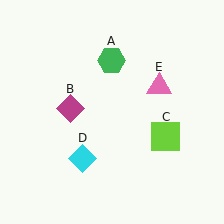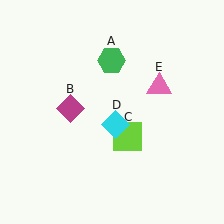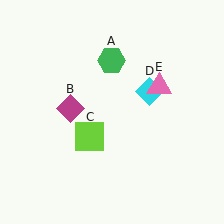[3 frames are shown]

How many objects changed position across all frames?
2 objects changed position: lime square (object C), cyan diamond (object D).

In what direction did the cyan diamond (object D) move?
The cyan diamond (object D) moved up and to the right.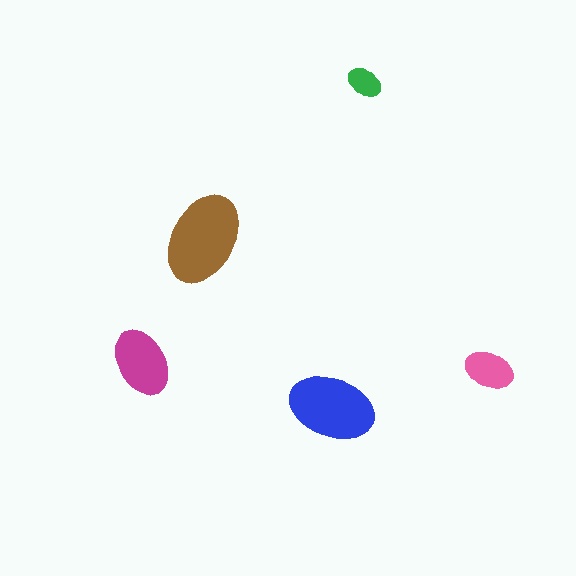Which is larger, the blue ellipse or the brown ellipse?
The brown one.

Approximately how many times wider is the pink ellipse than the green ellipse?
About 1.5 times wider.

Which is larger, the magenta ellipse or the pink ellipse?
The magenta one.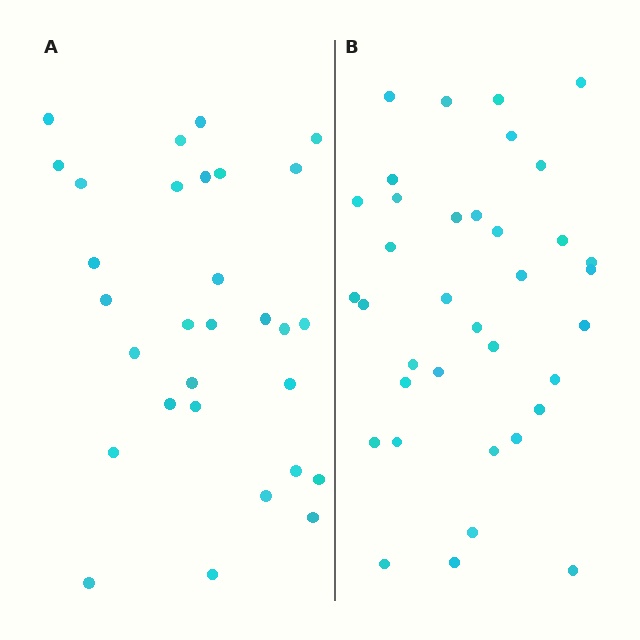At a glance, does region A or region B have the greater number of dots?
Region B (the right region) has more dots.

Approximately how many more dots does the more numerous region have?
Region B has about 6 more dots than region A.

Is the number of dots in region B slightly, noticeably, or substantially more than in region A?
Region B has only slightly more — the two regions are fairly close. The ratio is roughly 1.2 to 1.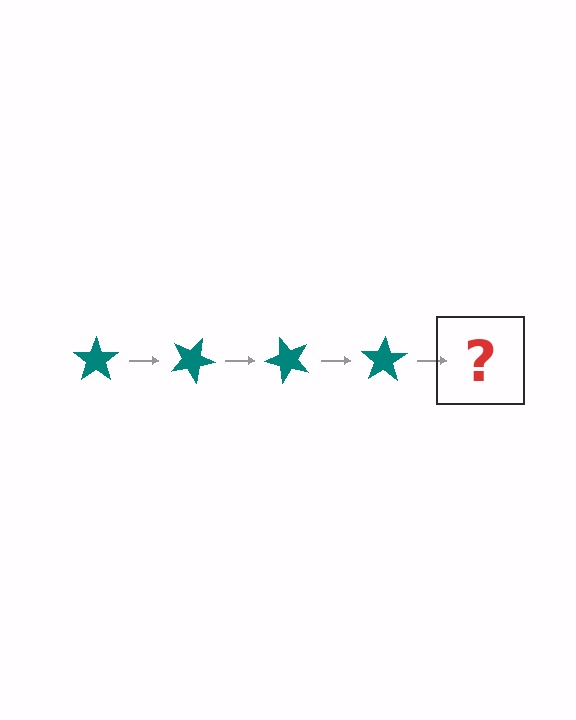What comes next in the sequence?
The next element should be a teal star rotated 100 degrees.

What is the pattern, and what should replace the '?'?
The pattern is that the star rotates 25 degrees each step. The '?' should be a teal star rotated 100 degrees.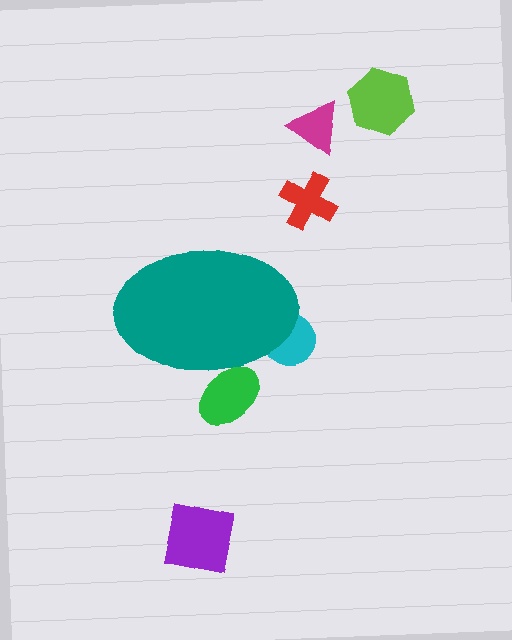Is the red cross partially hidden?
No, the red cross is fully visible.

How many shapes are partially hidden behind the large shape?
2 shapes are partially hidden.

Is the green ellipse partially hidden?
Yes, the green ellipse is partially hidden behind the teal ellipse.